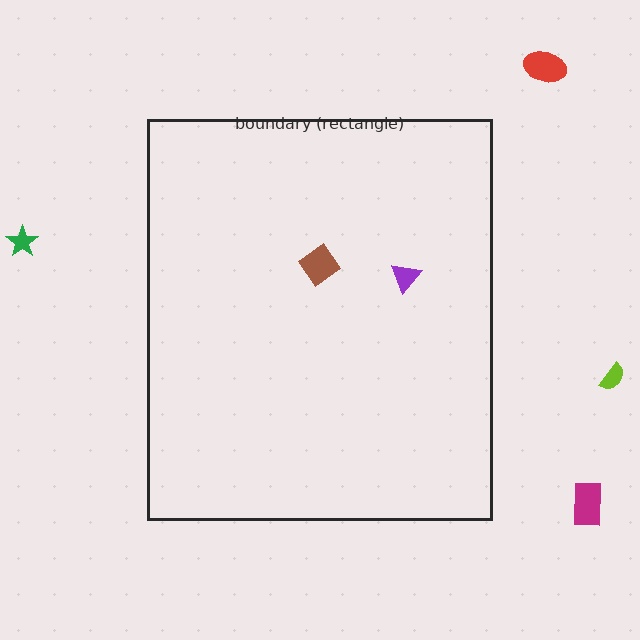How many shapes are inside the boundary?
2 inside, 4 outside.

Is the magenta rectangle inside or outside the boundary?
Outside.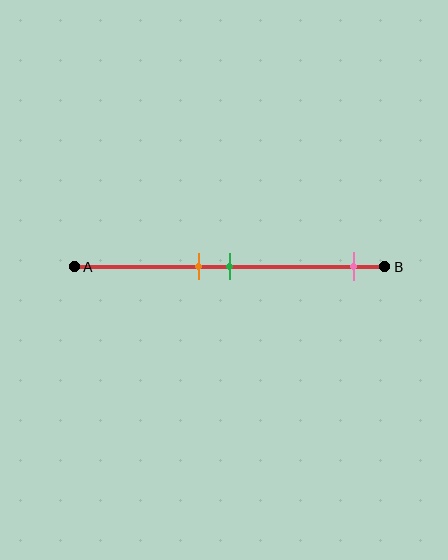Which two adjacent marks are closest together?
The orange and green marks are the closest adjacent pair.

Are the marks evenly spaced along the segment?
No, the marks are not evenly spaced.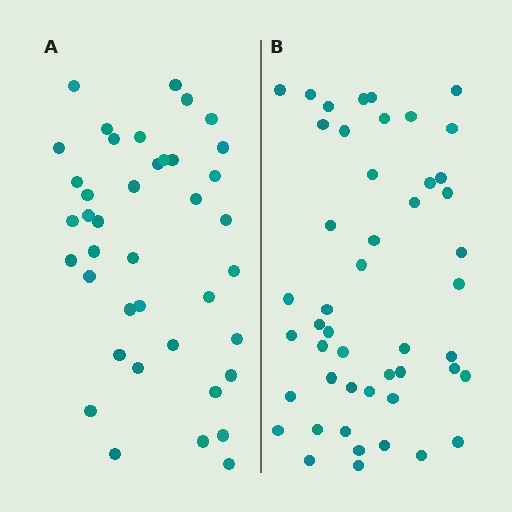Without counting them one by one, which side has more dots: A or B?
Region B (the right region) has more dots.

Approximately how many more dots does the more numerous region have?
Region B has roughly 8 or so more dots than region A.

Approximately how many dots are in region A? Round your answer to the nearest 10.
About 40 dots.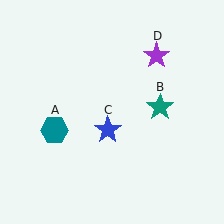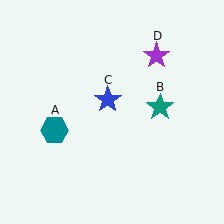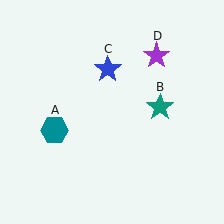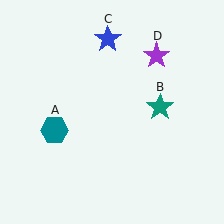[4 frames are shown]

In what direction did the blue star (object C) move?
The blue star (object C) moved up.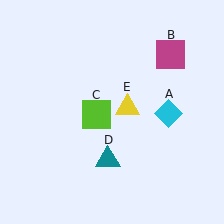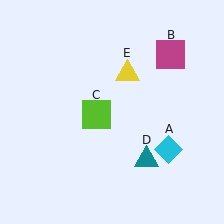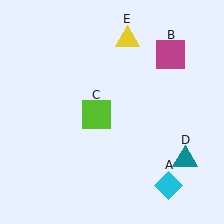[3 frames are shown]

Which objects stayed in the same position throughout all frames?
Magenta square (object B) and lime square (object C) remained stationary.